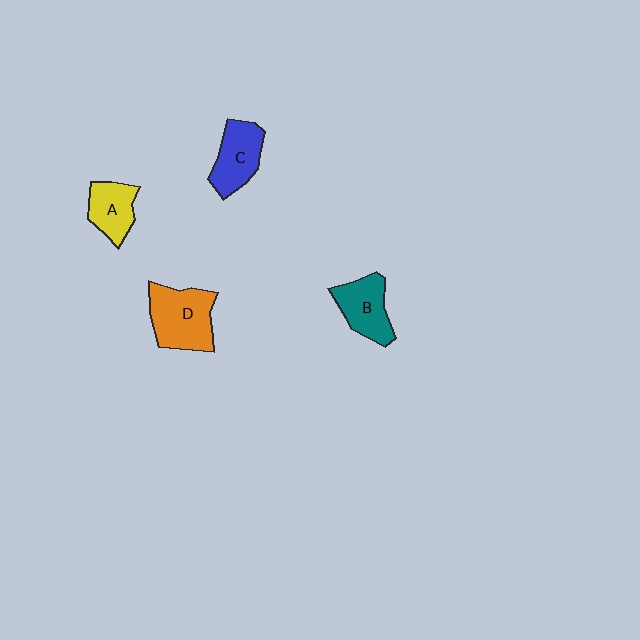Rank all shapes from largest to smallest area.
From largest to smallest: D (orange), C (blue), B (teal), A (yellow).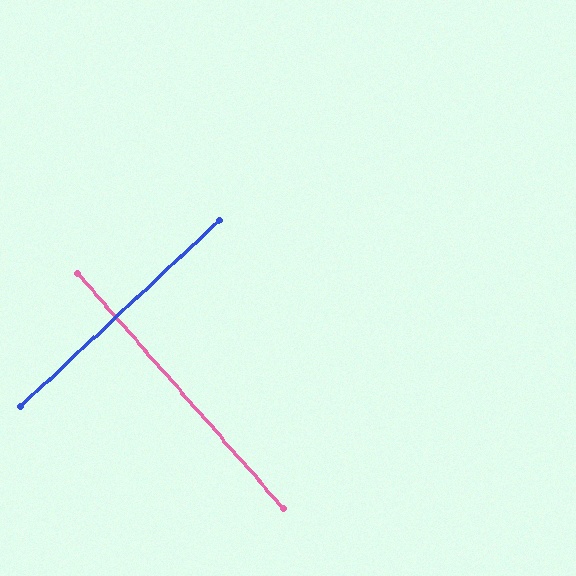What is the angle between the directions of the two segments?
Approximately 88 degrees.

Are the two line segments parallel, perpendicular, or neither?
Perpendicular — they meet at approximately 88°.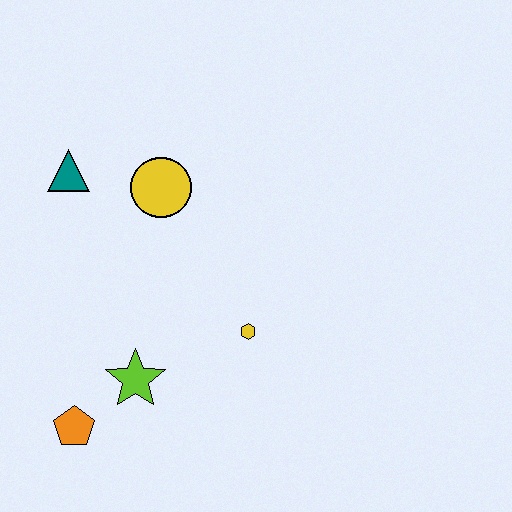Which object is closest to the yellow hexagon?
The lime star is closest to the yellow hexagon.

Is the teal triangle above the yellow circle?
Yes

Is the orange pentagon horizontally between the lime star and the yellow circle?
No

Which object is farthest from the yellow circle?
The orange pentagon is farthest from the yellow circle.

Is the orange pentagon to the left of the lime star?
Yes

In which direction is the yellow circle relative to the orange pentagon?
The yellow circle is above the orange pentagon.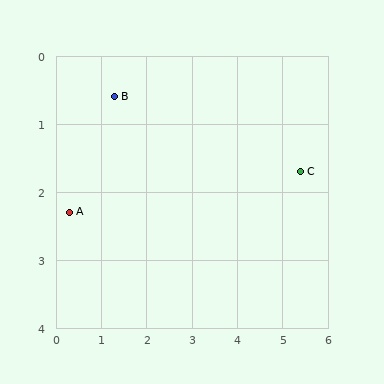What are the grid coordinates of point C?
Point C is at approximately (5.4, 1.7).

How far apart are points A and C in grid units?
Points A and C are about 5.1 grid units apart.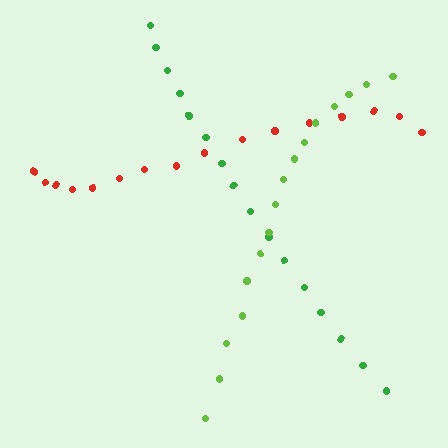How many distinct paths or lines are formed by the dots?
There are 3 distinct paths.